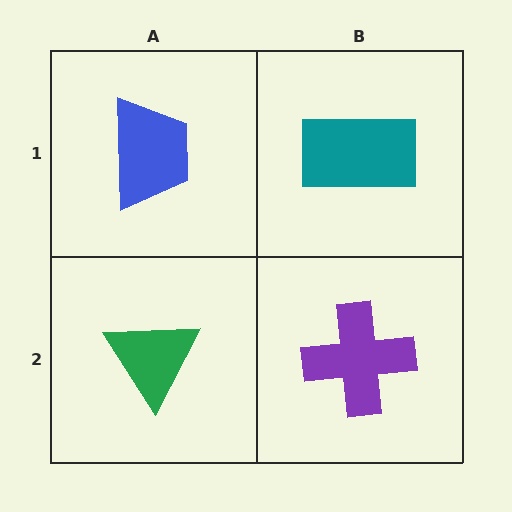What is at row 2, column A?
A green triangle.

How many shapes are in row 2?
2 shapes.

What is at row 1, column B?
A teal rectangle.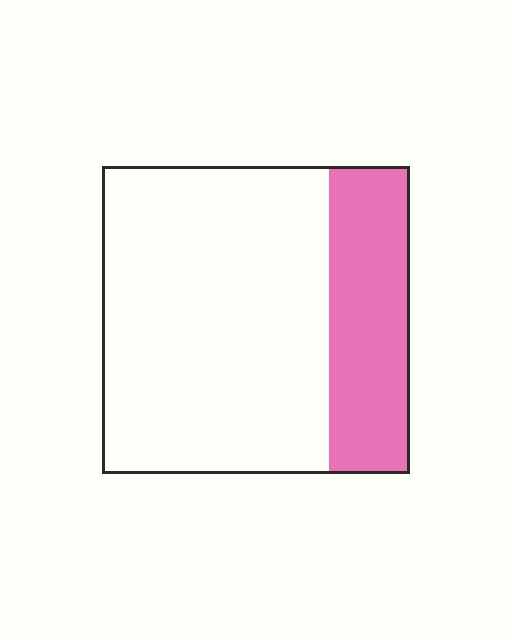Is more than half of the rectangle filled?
No.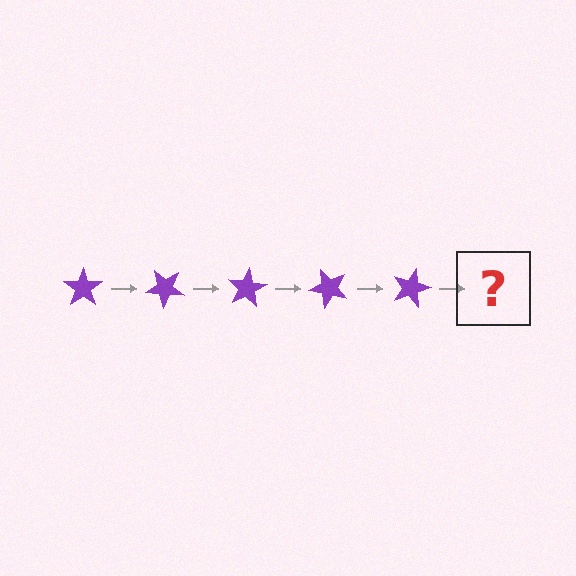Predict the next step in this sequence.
The next step is a purple star rotated 200 degrees.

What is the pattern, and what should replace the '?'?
The pattern is that the star rotates 40 degrees each step. The '?' should be a purple star rotated 200 degrees.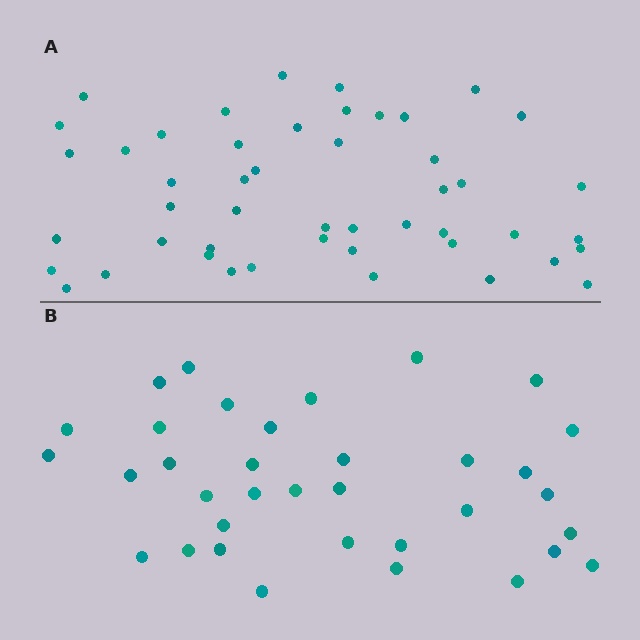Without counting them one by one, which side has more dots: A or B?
Region A (the top region) has more dots.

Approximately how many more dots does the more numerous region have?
Region A has approximately 15 more dots than region B.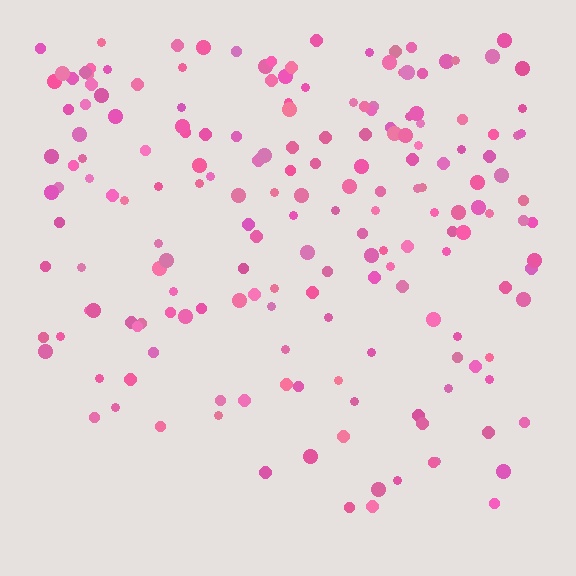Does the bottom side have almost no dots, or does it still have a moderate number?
Still a moderate number, just noticeably fewer than the top.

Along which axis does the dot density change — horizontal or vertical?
Vertical.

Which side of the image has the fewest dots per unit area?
The bottom.